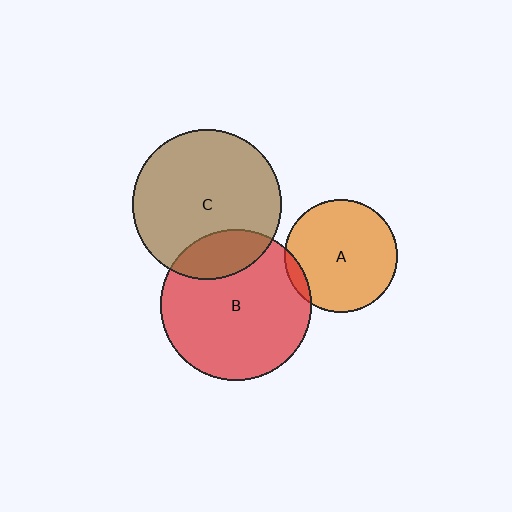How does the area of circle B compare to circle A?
Approximately 1.8 times.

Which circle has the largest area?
Circle B (red).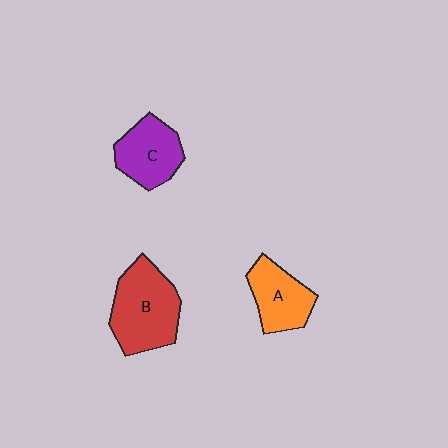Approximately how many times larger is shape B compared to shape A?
Approximately 1.5 times.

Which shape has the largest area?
Shape B (red).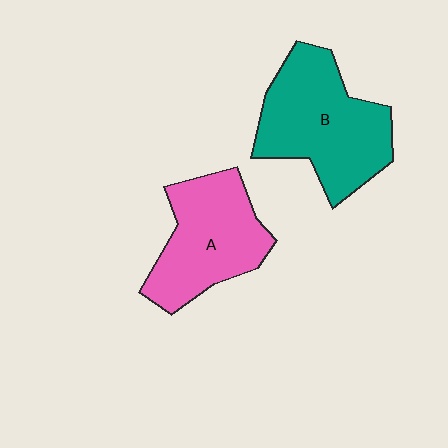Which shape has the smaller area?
Shape A (pink).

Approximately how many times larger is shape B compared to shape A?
Approximately 1.2 times.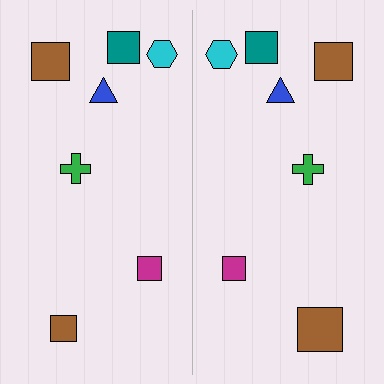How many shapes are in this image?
There are 14 shapes in this image.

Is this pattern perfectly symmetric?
No, the pattern is not perfectly symmetric. The brown square on the right side has a different size than its mirror counterpart.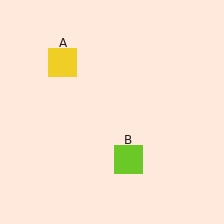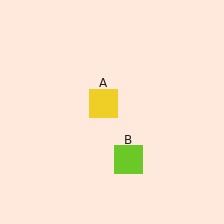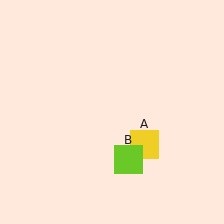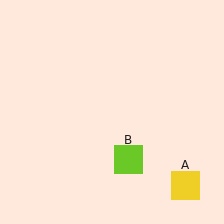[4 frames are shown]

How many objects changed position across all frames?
1 object changed position: yellow square (object A).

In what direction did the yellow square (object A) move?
The yellow square (object A) moved down and to the right.